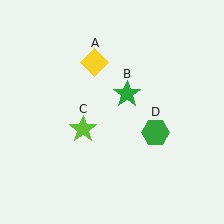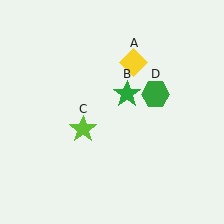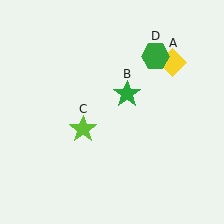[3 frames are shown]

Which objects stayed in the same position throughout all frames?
Green star (object B) and lime star (object C) remained stationary.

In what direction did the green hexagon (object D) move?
The green hexagon (object D) moved up.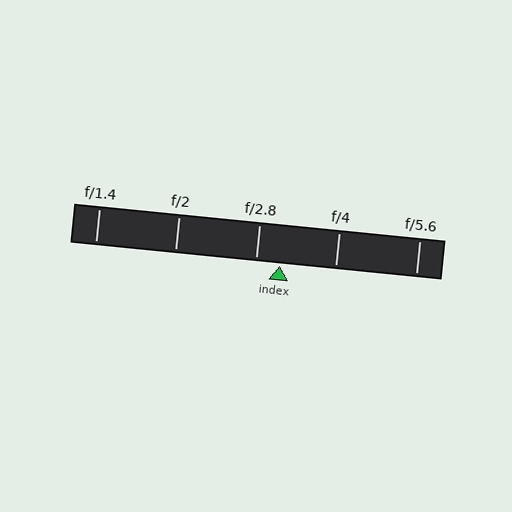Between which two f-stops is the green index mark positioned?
The index mark is between f/2.8 and f/4.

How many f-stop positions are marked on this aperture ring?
There are 5 f-stop positions marked.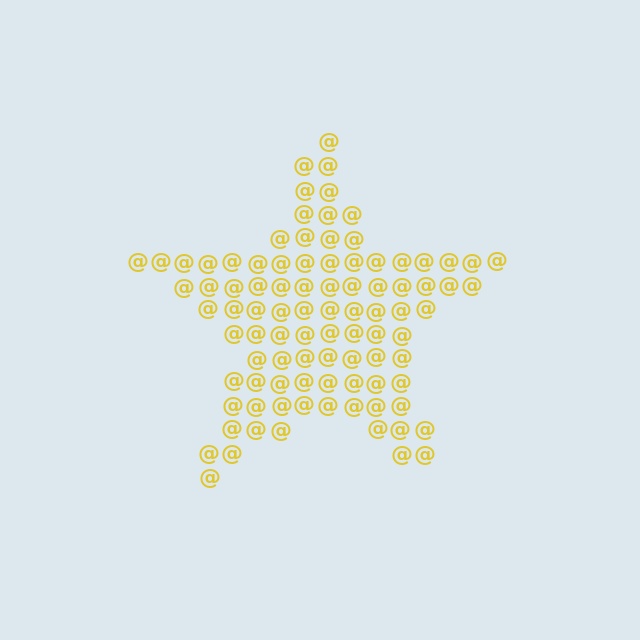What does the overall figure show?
The overall figure shows a star.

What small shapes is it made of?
It is made of small at signs.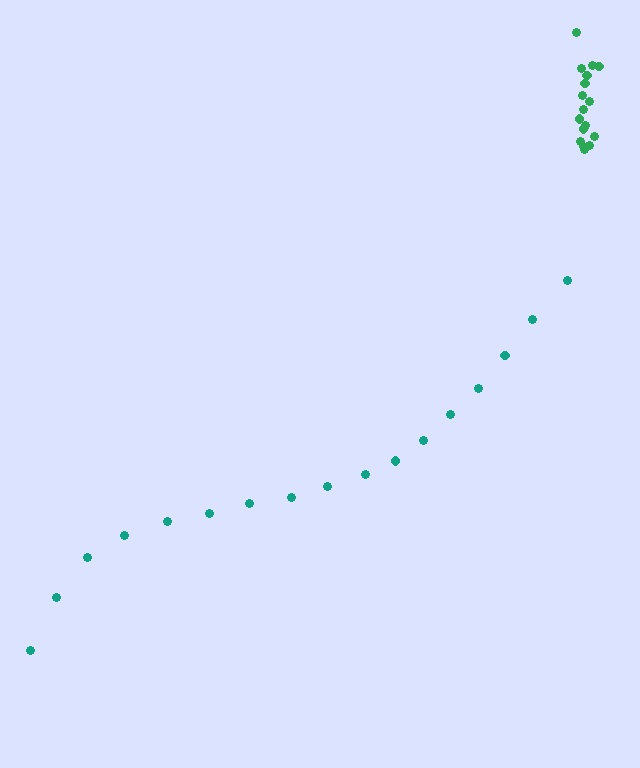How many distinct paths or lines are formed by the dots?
There are 2 distinct paths.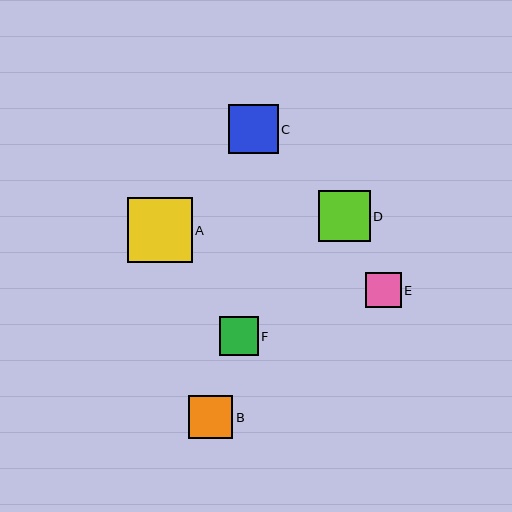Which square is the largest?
Square A is the largest with a size of approximately 65 pixels.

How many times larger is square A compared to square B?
Square A is approximately 1.5 times the size of square B.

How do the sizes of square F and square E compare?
Square F and square E are approximately the same size.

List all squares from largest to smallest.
From largest to smallest: A, D, C, B, F, E.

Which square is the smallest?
Square E is the smallest with a size of approximately 36 pixels.